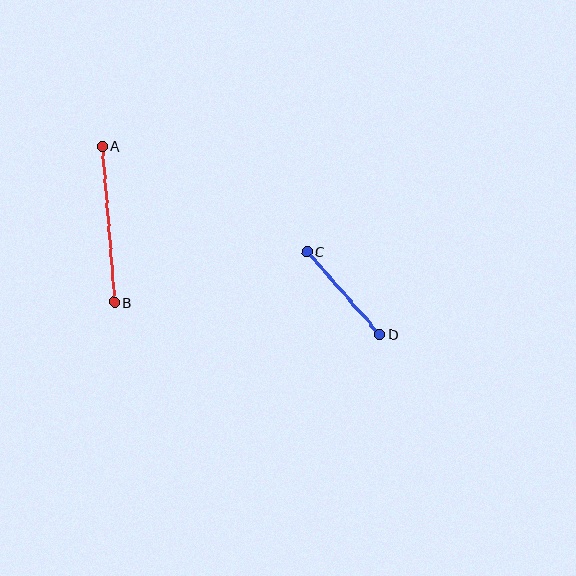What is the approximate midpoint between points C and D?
The midpoint is at approximately (343, 293) pixels.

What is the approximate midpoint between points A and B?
The midpoint is at approximately (108, 224) pixels.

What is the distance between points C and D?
The distance is approximately 110 pixels.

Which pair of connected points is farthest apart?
Points A and B are farthest apart.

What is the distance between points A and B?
The distance is approximately 157 pixels.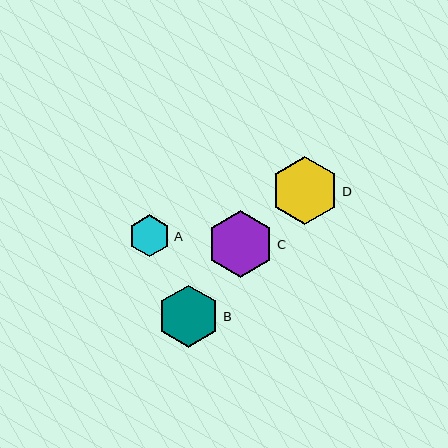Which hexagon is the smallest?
Hexagon A is the smallest with a size of approximately 42 pixels.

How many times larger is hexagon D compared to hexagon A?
Hexagon D is approximately 1.6 times the size of hexagon A.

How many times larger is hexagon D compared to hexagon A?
Hexagon D is approximately 1.6 times the size of hexagon A.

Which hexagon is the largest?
Hexagon D is the largest with a size of approximately 68 pixels.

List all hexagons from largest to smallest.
From largest to smallest: D, C, B, A.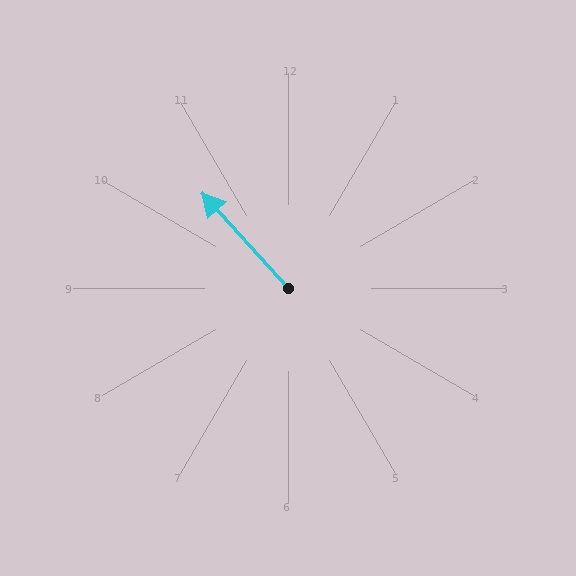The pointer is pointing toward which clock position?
Roughly 11 o'clock.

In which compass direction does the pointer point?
Northwest.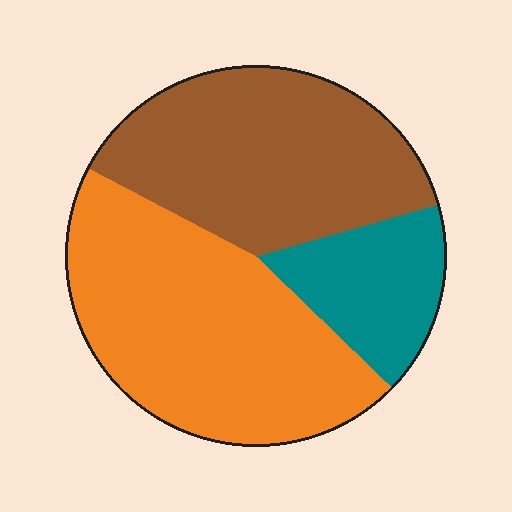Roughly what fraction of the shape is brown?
Brown takes up about three eighths (3/8) of the shape.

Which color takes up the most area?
Orange, at roughly 45%.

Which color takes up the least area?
Teal, at roughly 15%.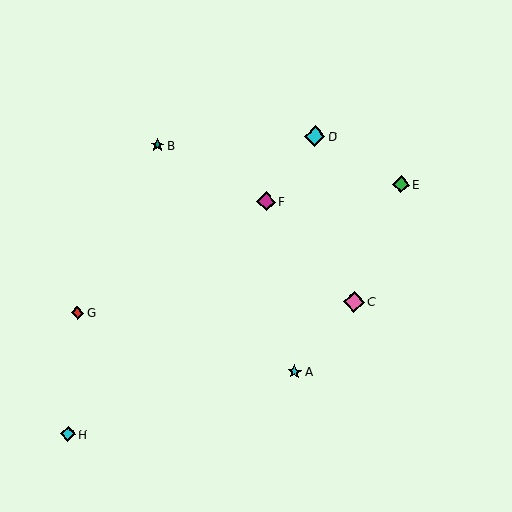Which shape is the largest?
The pink diamond (labeled C) is the largest.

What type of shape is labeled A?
Shape A is a cyan star.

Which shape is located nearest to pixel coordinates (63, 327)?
The red diamond (labeled G) at (77, 313) is nearest to that location.